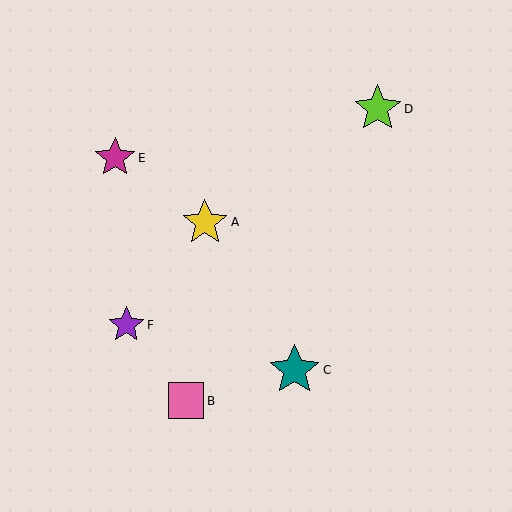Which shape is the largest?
The teal star (labeled C) is the largest.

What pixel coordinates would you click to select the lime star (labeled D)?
Click at (378, 109) to select the lime star D.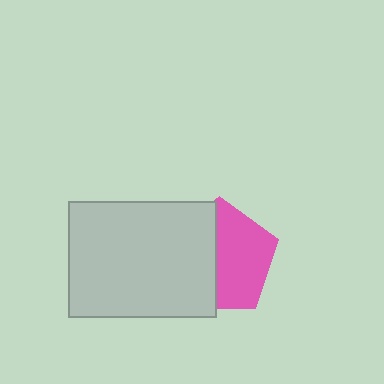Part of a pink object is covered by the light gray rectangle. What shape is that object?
It is a pentagon.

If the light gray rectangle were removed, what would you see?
You would see the complete pink pentagon.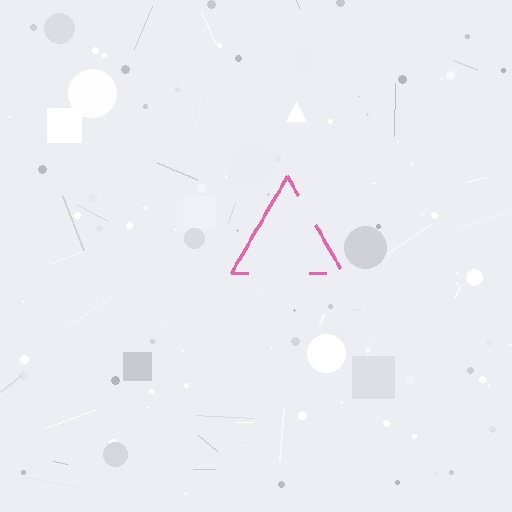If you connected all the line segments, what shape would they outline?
They would outline a triangle.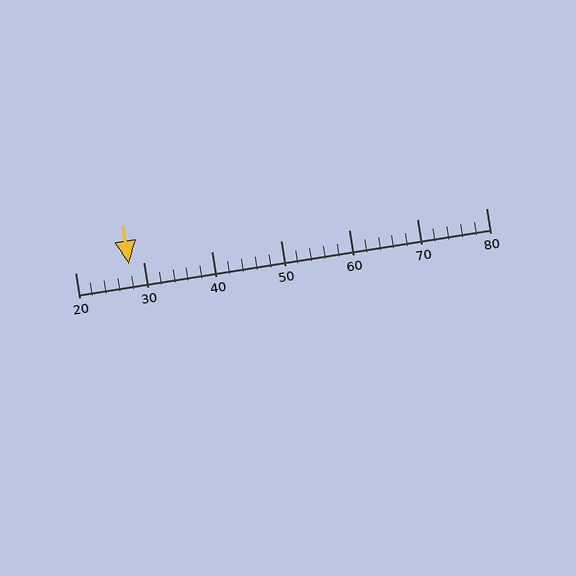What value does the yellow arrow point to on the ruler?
The yellow arrow points to approximately 28.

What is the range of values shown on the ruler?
The ruler shows values from 20 to 80.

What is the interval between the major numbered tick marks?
The major tick marks are spaced 10 units apart.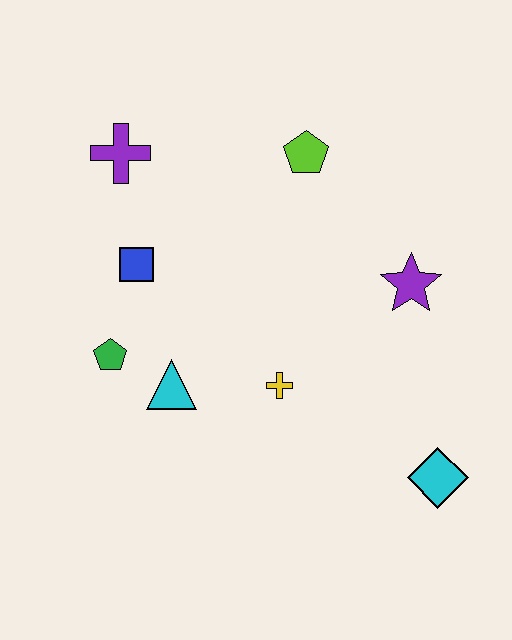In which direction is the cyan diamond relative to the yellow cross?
The cyan diamond is to the right of the yellow cross.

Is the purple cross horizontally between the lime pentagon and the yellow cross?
No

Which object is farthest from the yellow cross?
The purple cross is farthest from the yellow cross.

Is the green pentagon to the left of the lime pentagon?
Yes